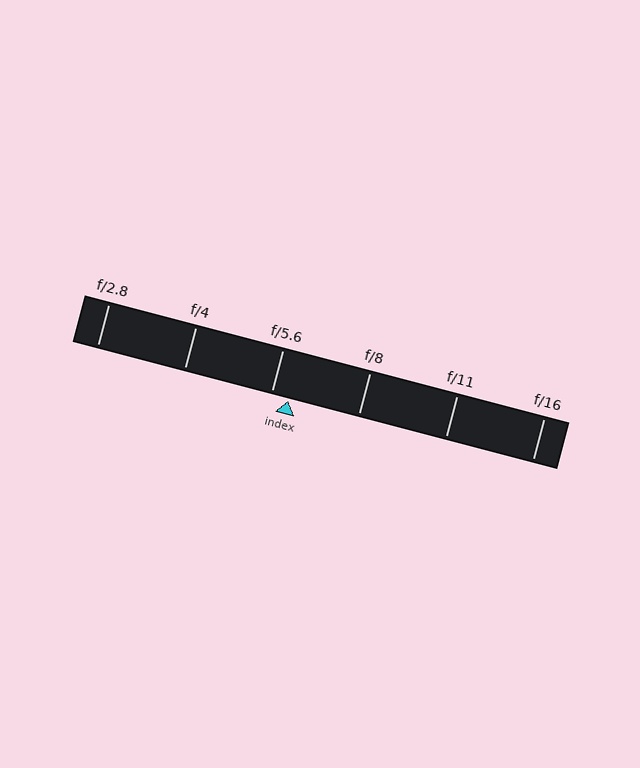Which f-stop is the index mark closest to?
The index mark is closest to f/5.6.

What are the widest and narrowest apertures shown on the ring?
The widest aperture shown is f/2.8 and the narrowest is f/16.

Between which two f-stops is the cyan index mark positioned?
The index mark is between f/5.6 and f/8.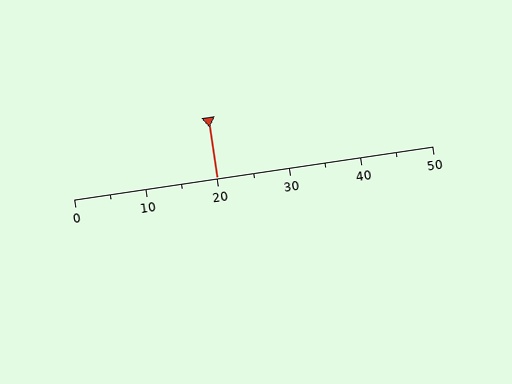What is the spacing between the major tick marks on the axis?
The major ticks are spaced 10 apart.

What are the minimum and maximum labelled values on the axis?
The axis runs from 0 to 50.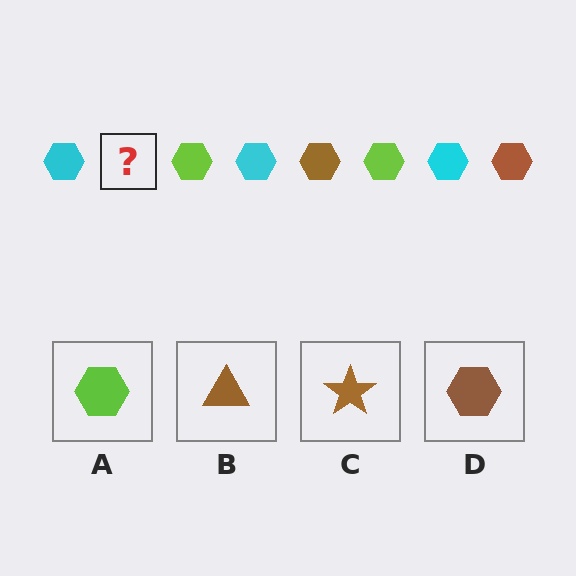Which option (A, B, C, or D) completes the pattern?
D.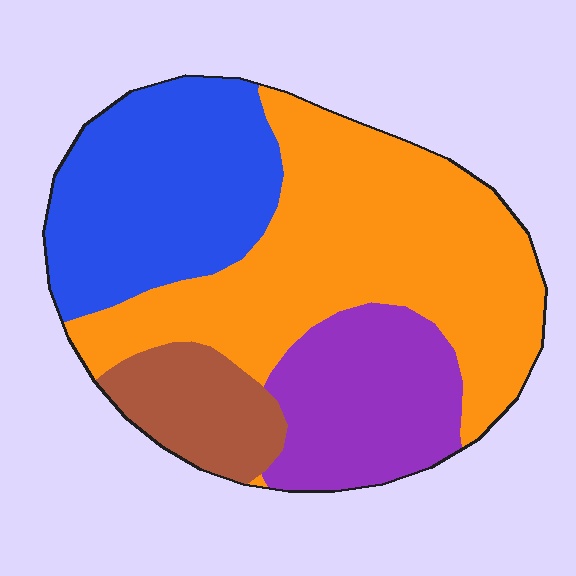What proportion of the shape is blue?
Blue covers around 25% of the shape.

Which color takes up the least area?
Brown, at roughly 10%.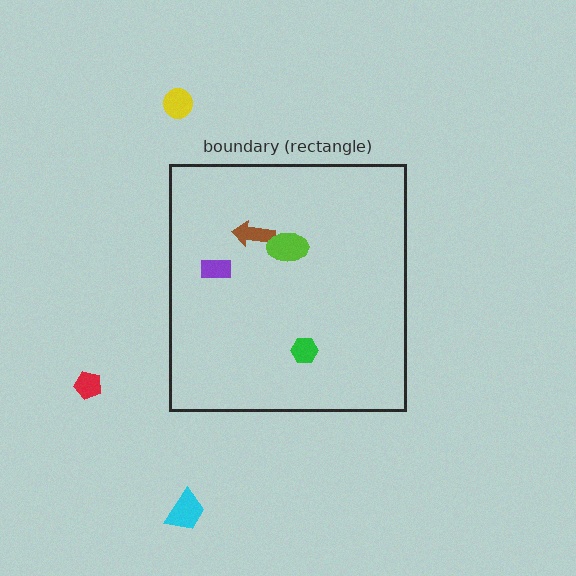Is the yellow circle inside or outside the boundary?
Outside.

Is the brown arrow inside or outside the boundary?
Inside.